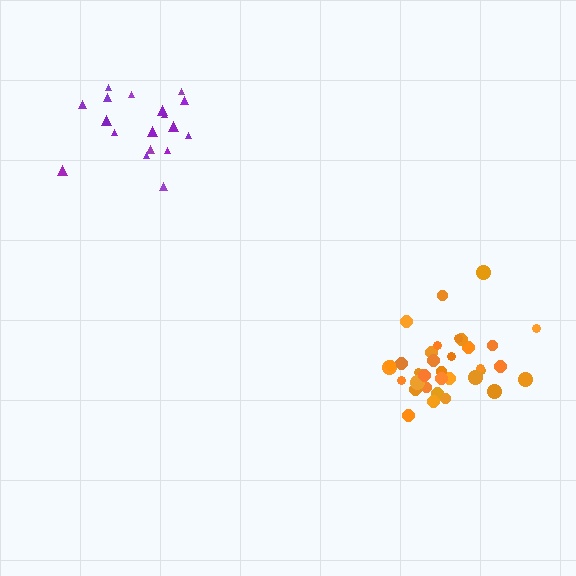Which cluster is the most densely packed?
Orange.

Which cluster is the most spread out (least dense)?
Purple.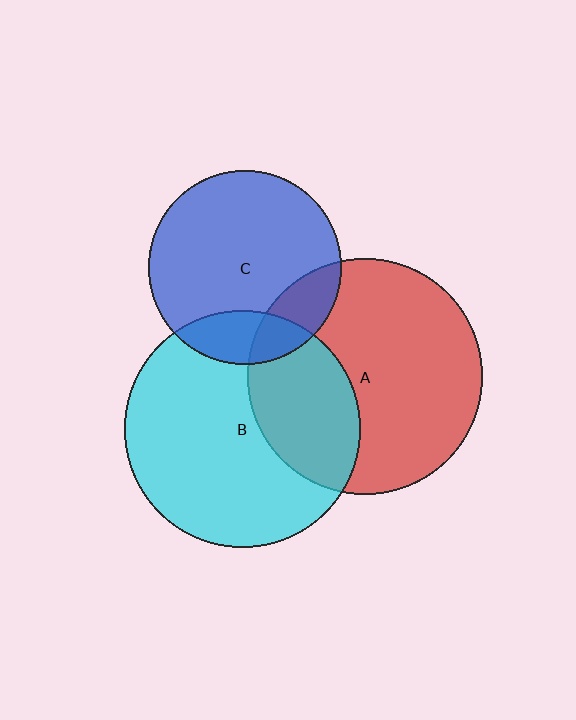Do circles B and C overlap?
Yes.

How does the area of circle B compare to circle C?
Approximately 1.5 times.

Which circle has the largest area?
Circle B (cyan).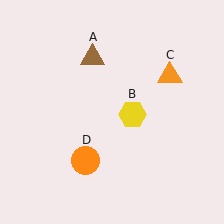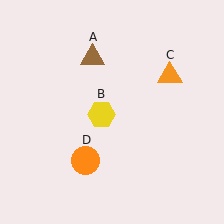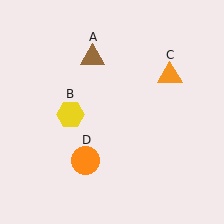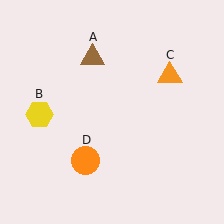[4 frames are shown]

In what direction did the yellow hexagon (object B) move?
The yellow hexagon (object B) moved left.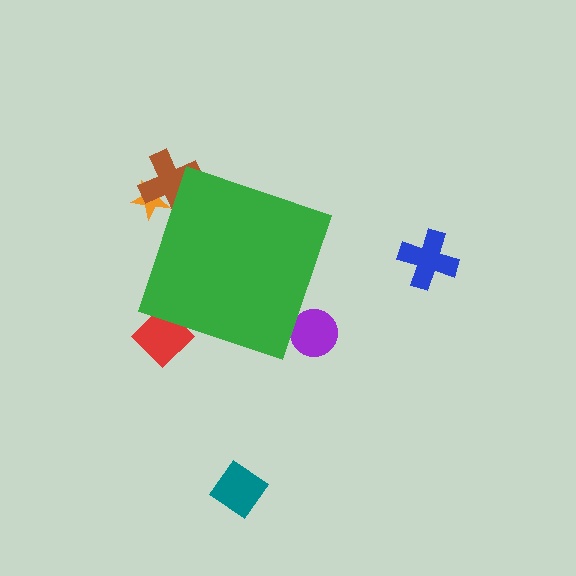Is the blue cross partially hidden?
No, the blue cross is fully visible.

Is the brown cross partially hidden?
Yes, the brown cross is partially hidden behind the green diamond.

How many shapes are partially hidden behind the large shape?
4 shapes are partially hidden.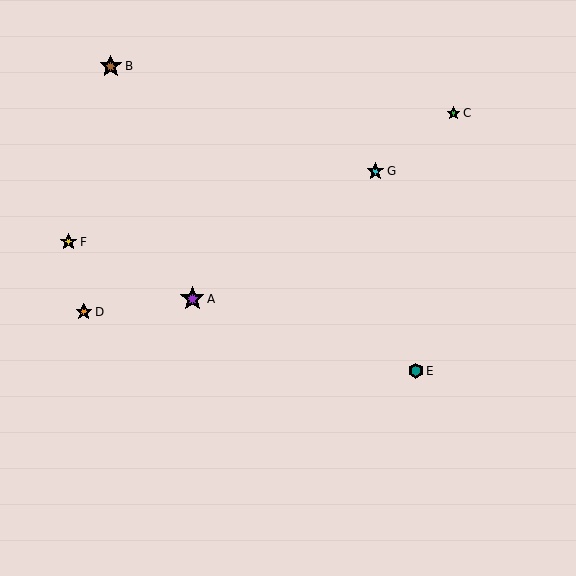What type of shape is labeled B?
Shape B is a brown star.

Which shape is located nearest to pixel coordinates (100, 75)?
The brown star (labeled B) at (111, 66) is nearest to that location.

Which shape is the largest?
The purple star (labeled A) is the largest.